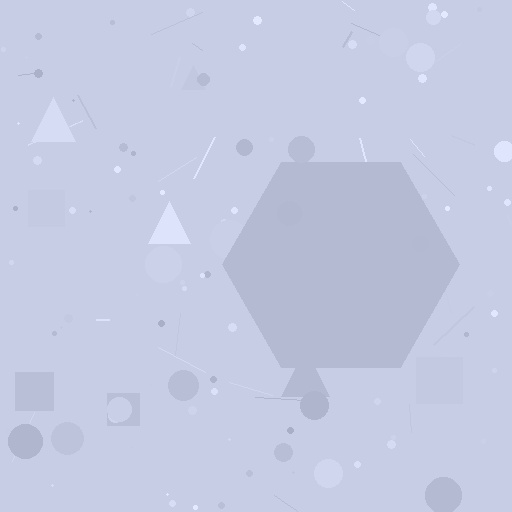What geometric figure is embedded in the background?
A hexagon is embedded in the background.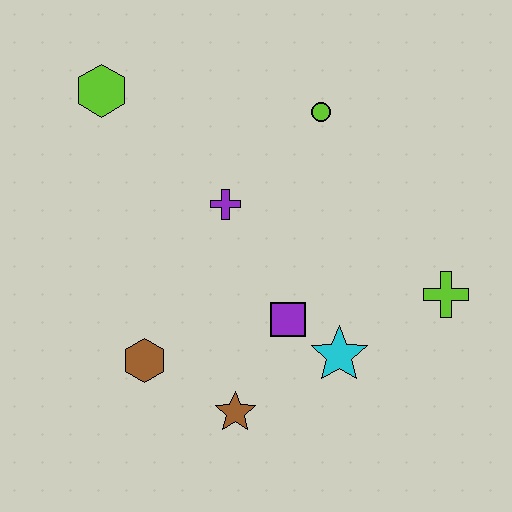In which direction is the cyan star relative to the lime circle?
The cyan star is below the lime circle.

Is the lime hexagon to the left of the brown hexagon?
Yes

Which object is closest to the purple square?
The cyan star is closest to the purple square.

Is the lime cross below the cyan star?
No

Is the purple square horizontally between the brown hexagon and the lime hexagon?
No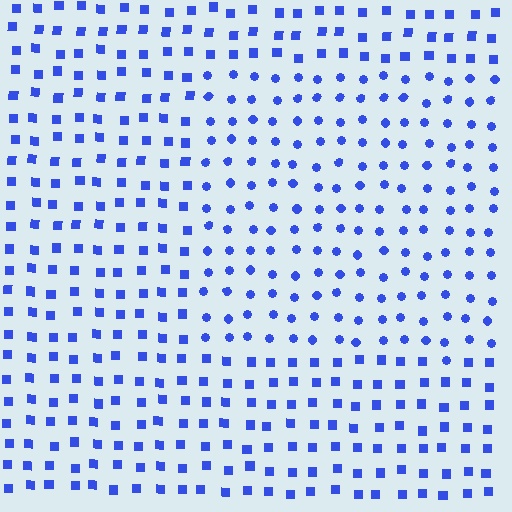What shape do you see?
I see a rectangle.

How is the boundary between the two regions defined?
The boundary is defined by a change in element shape: circles inside vs. squares outside. All elements share the same color and spacing.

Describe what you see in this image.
The image is filled with small blue elements arranged in a uniform grid. A rectangle-shaped region contains circles, while the surrounding area contains squares. The boundary is defined purely by the change in element shape.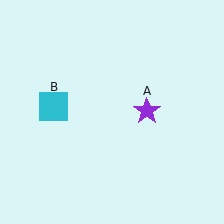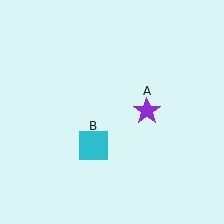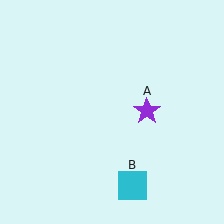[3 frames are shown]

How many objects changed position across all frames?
1 object changed position: cyan square (object B).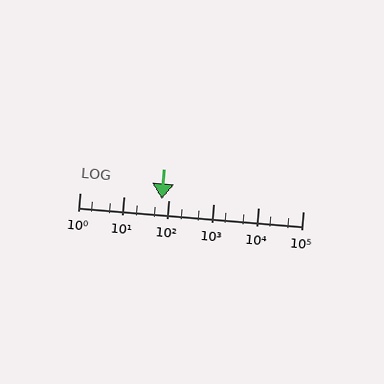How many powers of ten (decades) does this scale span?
The scale spans 5 decades, from 1 to 100000.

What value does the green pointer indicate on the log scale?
The pointer indicates approximately 68.